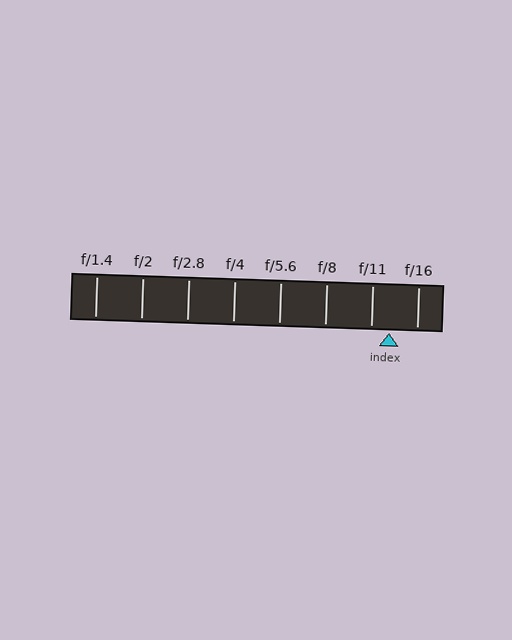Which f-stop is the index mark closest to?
The index mark is closest to f/11.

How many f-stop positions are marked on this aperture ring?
There are 8 f-stop positions marked.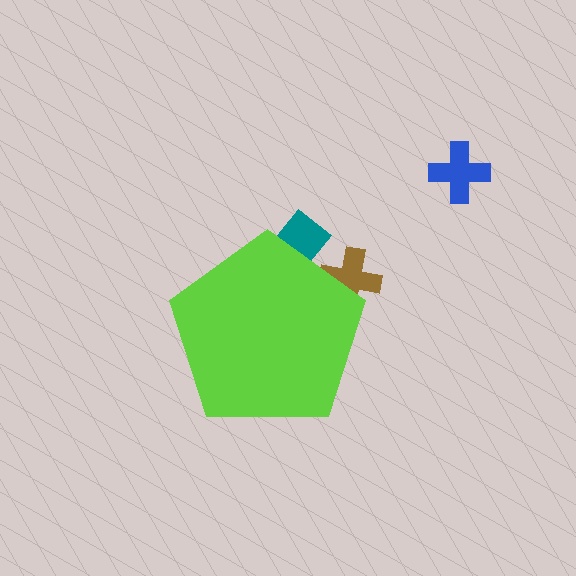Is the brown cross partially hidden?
Yes, the brown cross is partially hidden behind the lime pentagon.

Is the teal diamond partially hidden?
Yes, the teal diamond is partially hidden behind the lime pentagon.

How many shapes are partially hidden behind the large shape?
2 shapes are partially hidden.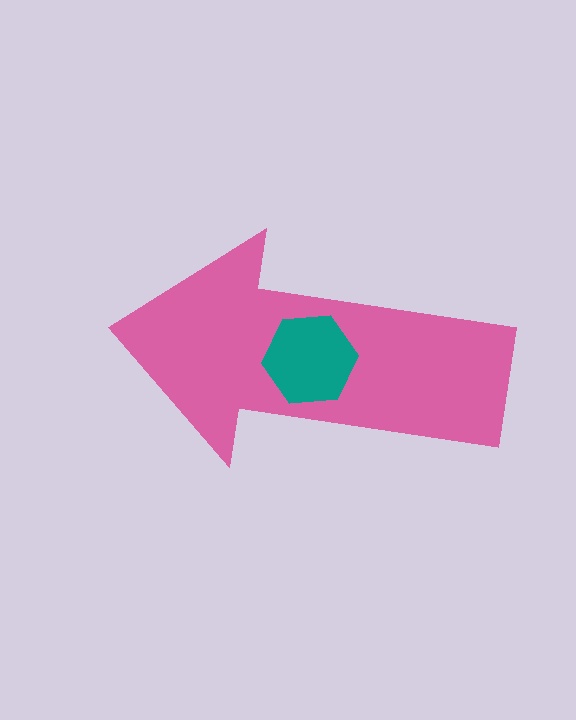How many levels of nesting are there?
2.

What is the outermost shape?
The pink arrow.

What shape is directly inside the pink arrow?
The teal hexagon.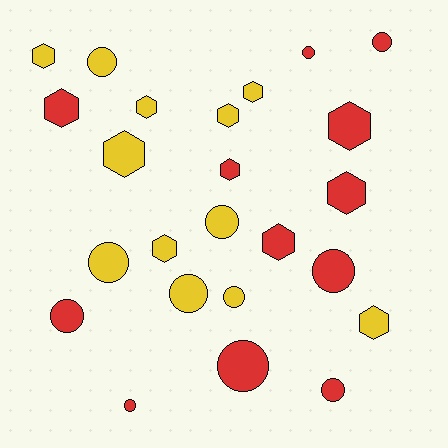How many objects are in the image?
There are 24 objects.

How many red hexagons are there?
There are 5 red hexagons.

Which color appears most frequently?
Red, with 12 objects.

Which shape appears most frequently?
Circle, with 12 objects.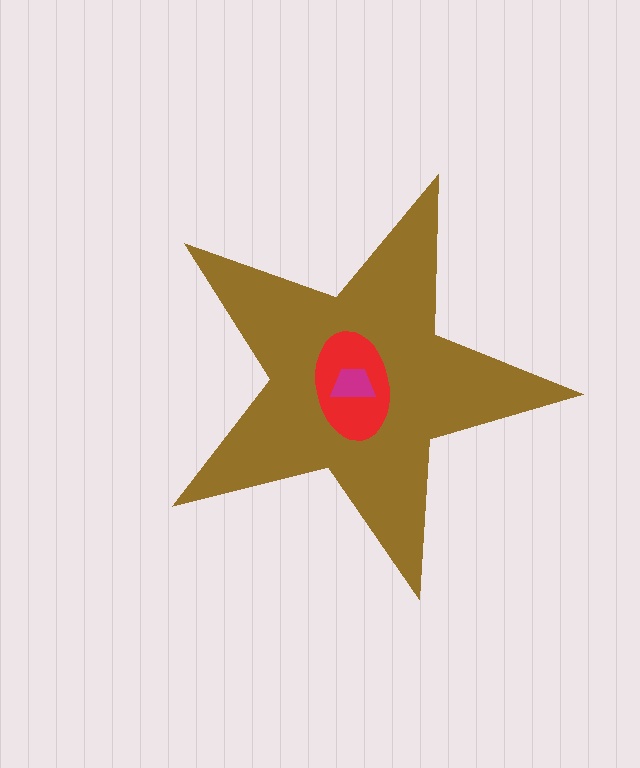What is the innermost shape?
The magenta trapezoid.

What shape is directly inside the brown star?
The red ellipse.